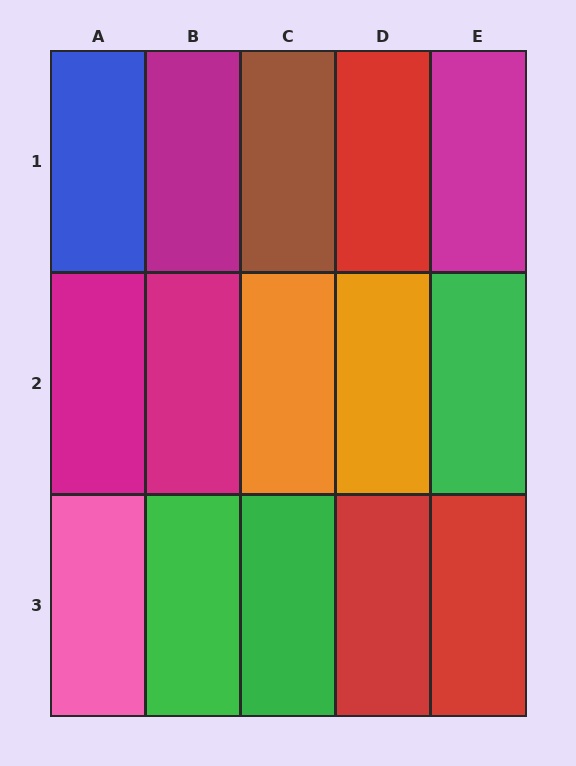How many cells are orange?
2 cells are orange.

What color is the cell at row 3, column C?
Green.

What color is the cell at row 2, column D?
Orange.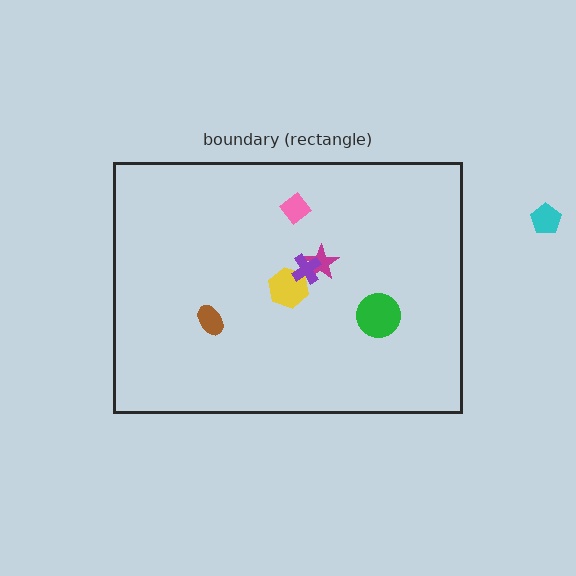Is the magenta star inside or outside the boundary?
Inside.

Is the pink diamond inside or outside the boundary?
Inside.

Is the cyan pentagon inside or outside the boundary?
Outside.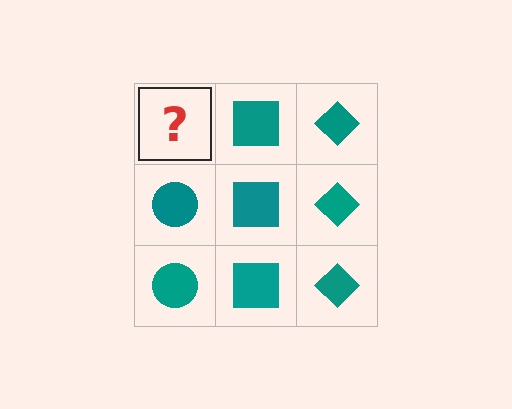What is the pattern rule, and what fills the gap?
The rule is that each column has a consistent shape. The gap should be filled with a teal circle.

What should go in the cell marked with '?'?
The missing cell should contain a teal circle.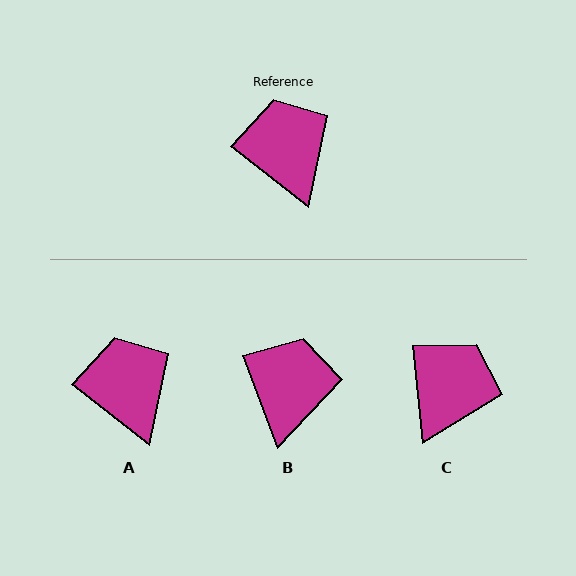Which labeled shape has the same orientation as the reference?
A.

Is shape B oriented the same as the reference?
No, it is off by about 31 degrees.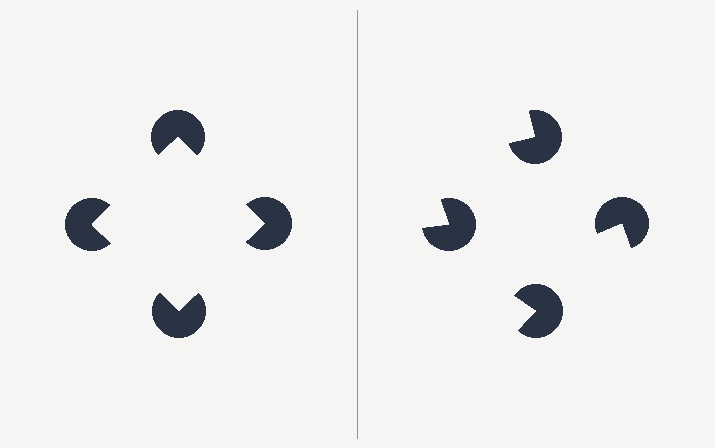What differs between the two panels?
The pac-man discs are positioned identically on both sides; only the wedge orientations differ. On the left they align to a square; on the right they are misaligned.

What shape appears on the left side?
An illusory square.